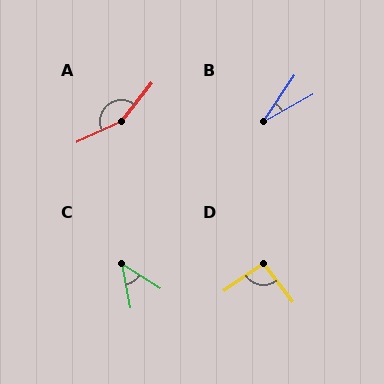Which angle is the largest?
A, at approximately 153 degrees.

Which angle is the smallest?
B, at approximately 27 degrees.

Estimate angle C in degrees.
Approximately 47 degrees.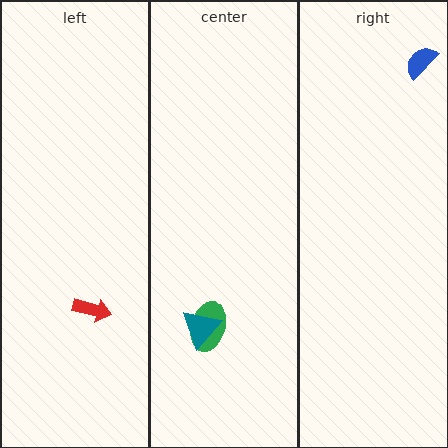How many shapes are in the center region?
2.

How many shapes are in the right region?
1.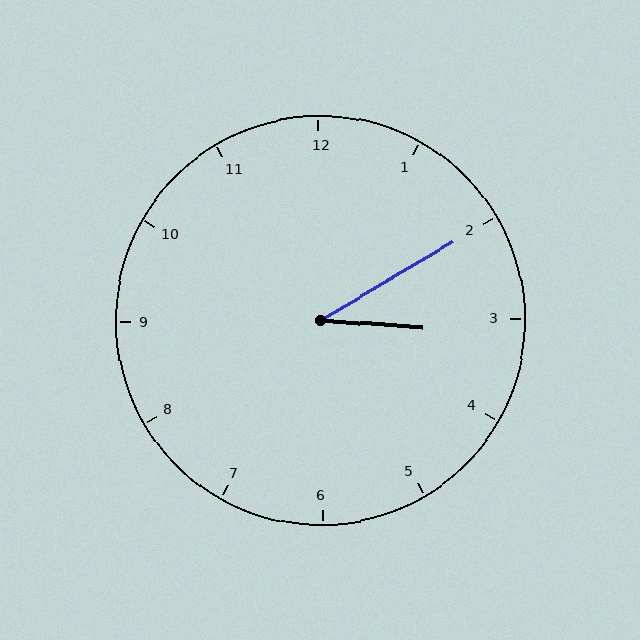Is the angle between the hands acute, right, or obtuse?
It is acute.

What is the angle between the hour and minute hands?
Approximately 35 degrees.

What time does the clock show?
3:10.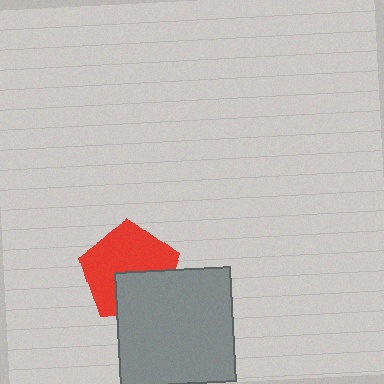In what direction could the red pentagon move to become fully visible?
The red pentagon could move up. That would shift it out from behind the gray square entirely.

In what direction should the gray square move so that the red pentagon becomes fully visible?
The gray square should move down. That is the shortest direction to clear the overlap and leave the red pentagon fully visible.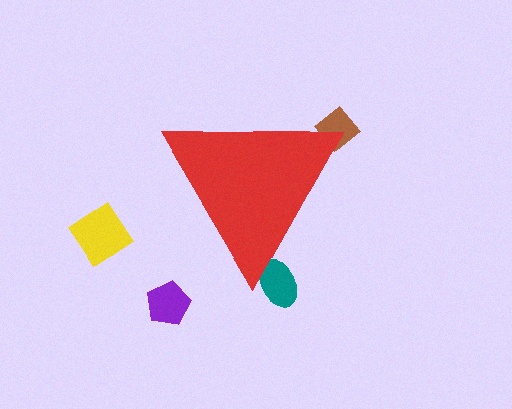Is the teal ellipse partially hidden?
Yes, the teal ellipse is partially hidden behind the red triangle.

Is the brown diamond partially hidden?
Yes, the brown diamond is partially hidden behind the red triangle.